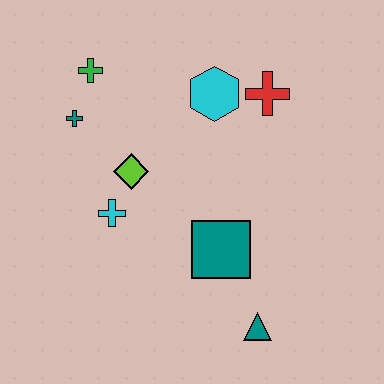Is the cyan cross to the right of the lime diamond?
No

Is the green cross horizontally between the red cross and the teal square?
No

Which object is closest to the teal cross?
The green cross is closest to the teal cross.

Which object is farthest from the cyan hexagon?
The teal triangle is farthest from the cyan hexagon.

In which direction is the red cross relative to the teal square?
The red cross is above the teal square.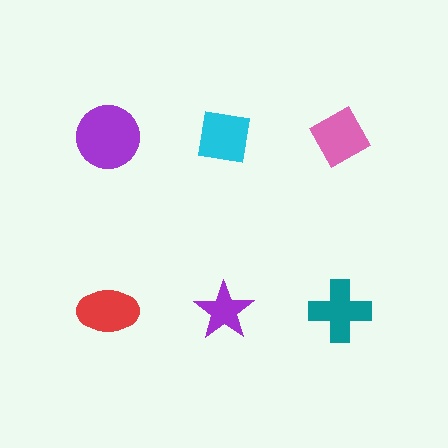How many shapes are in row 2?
3 shapes.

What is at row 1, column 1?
A purple circle.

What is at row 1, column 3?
A pink diamond.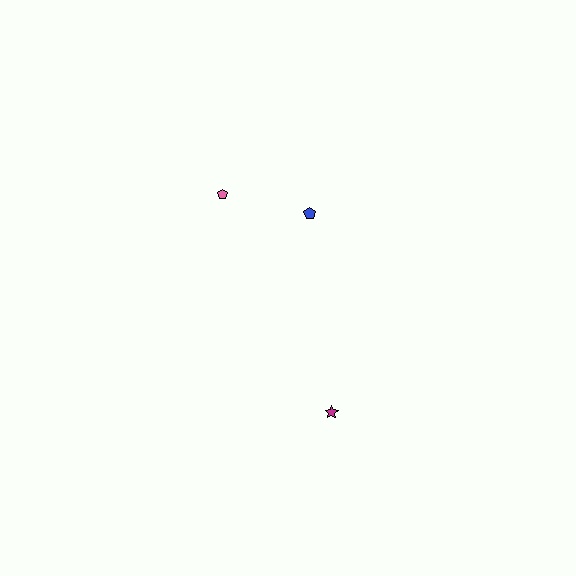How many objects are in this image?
There are 3 objects.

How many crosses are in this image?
There are no crosses.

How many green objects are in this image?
There are no green objects.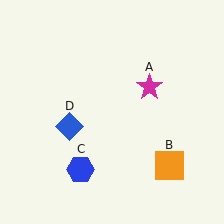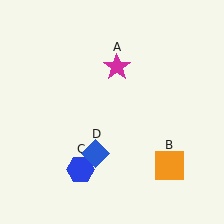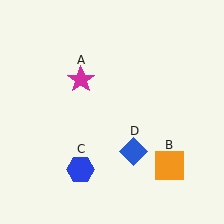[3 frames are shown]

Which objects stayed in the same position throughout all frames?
Orange square (object B) and blue hexagon (object C) remained stationary.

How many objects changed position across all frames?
2 objects changed position: magenta star (object A), blue diamond (object D).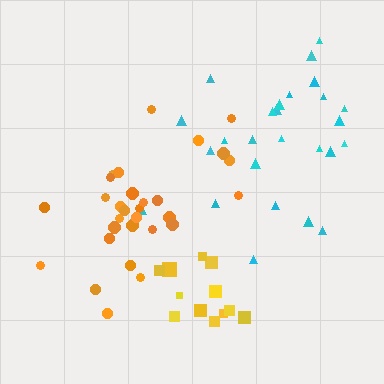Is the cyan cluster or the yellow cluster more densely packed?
Yellow.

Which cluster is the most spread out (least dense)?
Cyan.